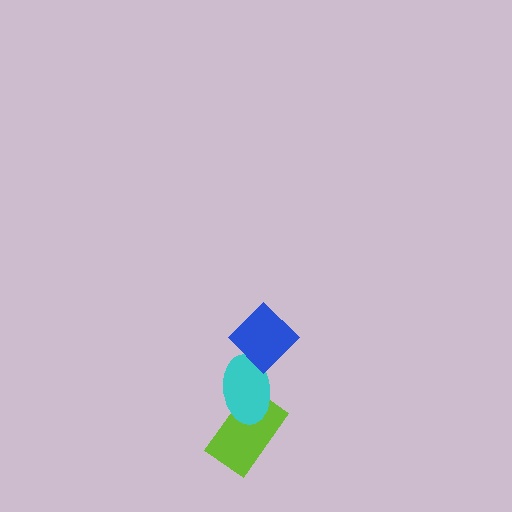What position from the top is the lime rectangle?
The lime rectangle is 3rd from the top.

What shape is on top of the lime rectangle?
The cyan ellipse is on top of the lime rectangle.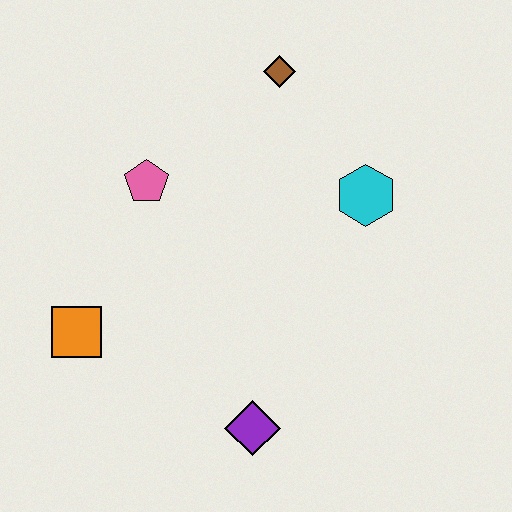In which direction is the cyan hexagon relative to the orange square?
The cyan hexagon is to the right of the orange square.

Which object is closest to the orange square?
The pink pentagon is closest to the orange square.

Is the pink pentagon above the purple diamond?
Yes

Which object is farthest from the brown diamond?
The purple diamond is farthest from the brown diamond.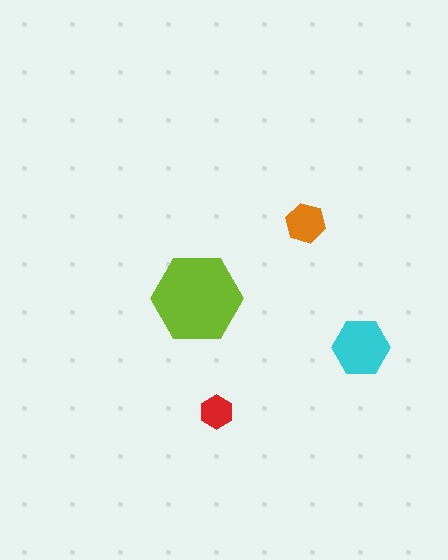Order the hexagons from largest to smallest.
the lime one, the cyan one, the orange one, the red one.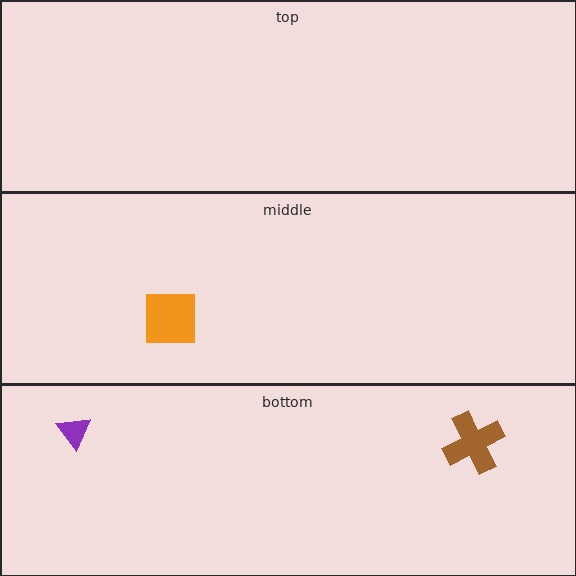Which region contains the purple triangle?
The bottom region.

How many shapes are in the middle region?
1.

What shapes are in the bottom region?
The purple triangle, the brown cross.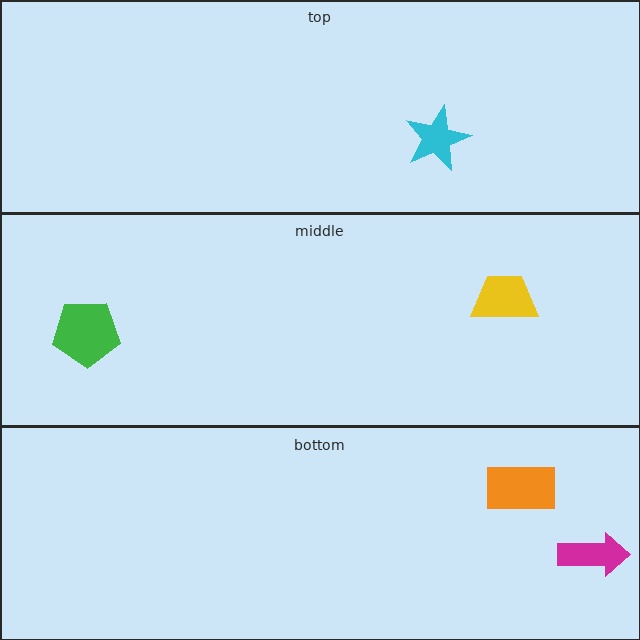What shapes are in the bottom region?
The orange rectangle, the magenta arrow.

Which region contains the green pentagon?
The middle region.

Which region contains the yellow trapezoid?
The middle region.